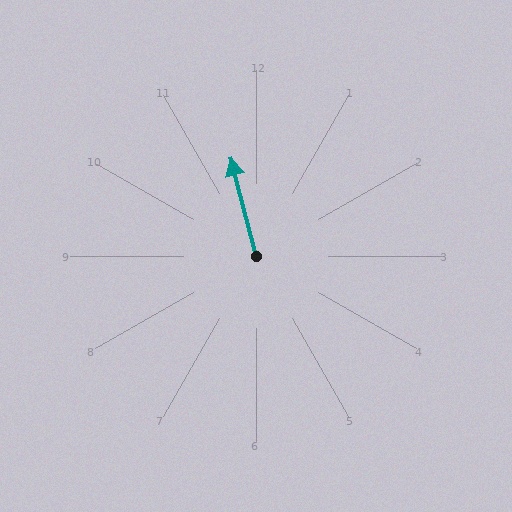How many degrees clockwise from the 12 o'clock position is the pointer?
Approximately 345 degrees.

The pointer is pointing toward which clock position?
Roughly 12 o'clock.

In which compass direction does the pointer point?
North.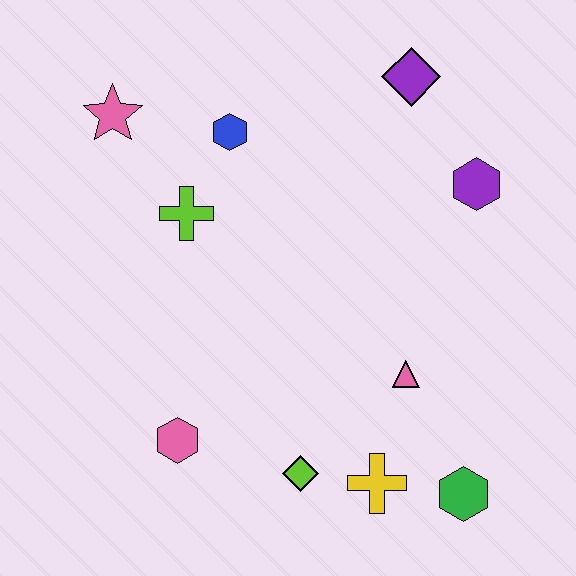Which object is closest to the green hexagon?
The yellow cross is closest to the green hexagon.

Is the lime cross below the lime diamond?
No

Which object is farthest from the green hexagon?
The pink star is farthest from the green hexagon.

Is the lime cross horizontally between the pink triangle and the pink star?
Yes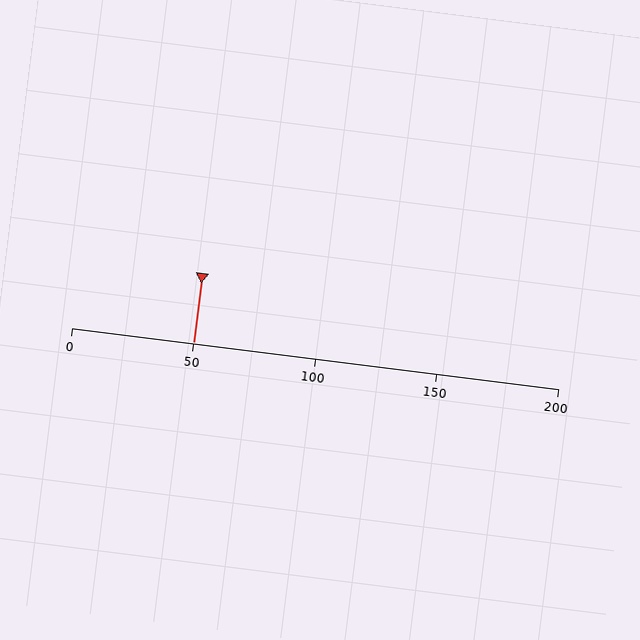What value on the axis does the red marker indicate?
The marker indicates approximately 50.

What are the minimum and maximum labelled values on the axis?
The axis runs from 0 to 200.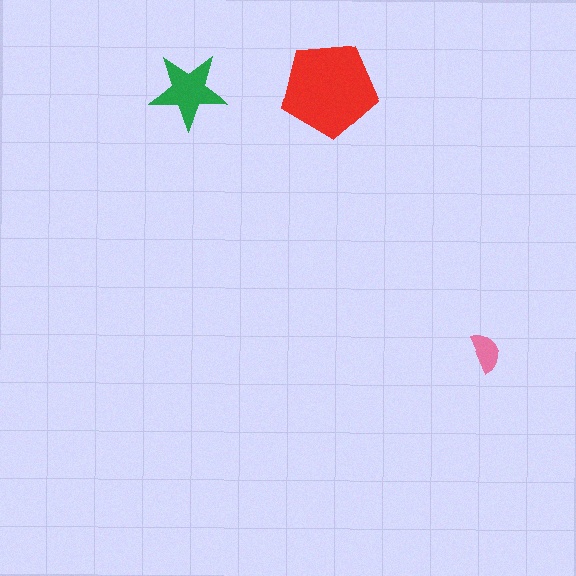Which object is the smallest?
The pink semicircle.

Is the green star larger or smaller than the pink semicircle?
Larger.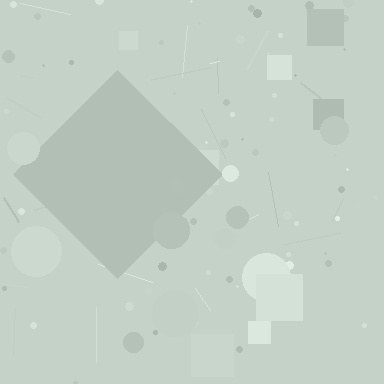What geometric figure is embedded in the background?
A diamond is embedded in the background.